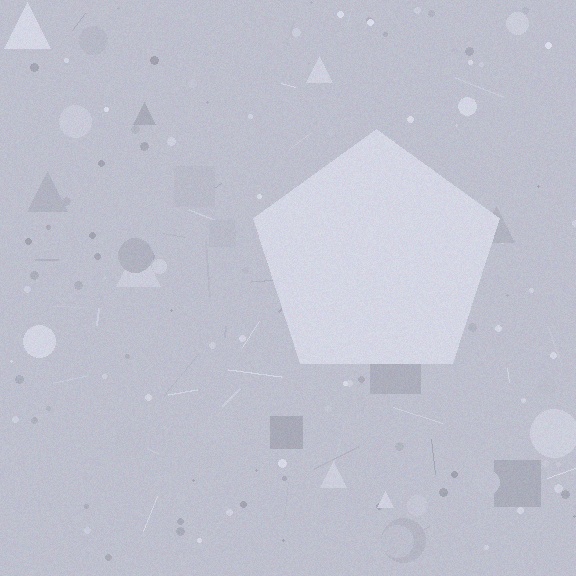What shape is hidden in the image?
A pentagon is hidden in the image.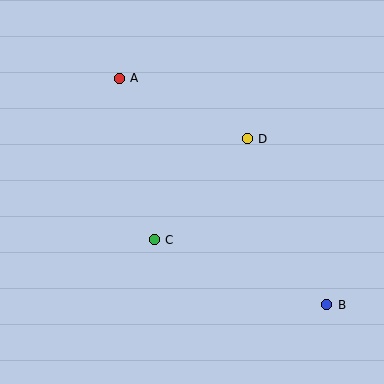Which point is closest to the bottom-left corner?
Point C is closest to the bottom-left corner.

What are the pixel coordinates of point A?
Point A is at (119, 78).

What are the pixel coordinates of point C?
Point C is at (154, 240).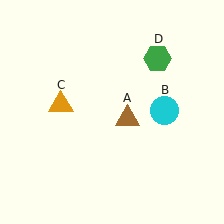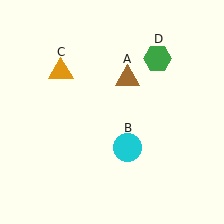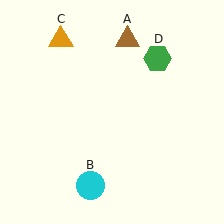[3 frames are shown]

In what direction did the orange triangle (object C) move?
The orange triangle (object C) moved up.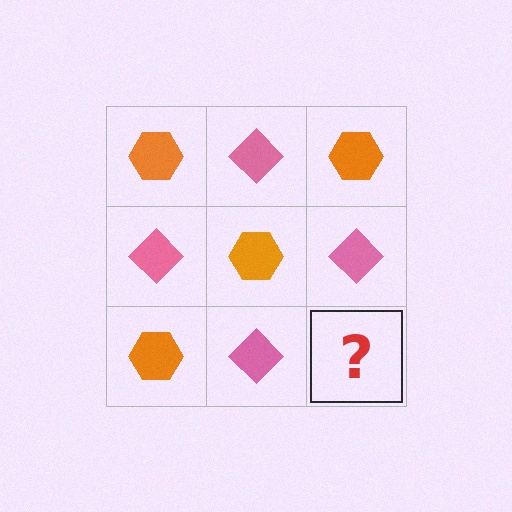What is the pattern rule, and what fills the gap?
The rule is that it alternates orange hexagon and pink diamond in a checkerboard pattern. The gap should be filled with an orange hexagon.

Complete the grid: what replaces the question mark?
The question mark should be replaced with an orange hexagon.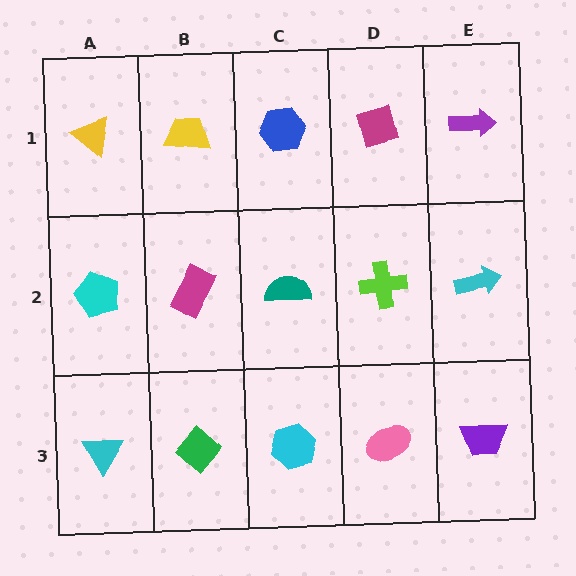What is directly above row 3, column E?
A cyan arrow.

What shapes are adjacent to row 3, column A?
A cyan pentagon (row 2, column A), a green diamond (row 3, column B).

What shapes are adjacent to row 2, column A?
A yellow triangle (row 1, column A), a cyan triangle (row 3, column A), a magenta rectangle (row 2, column B).